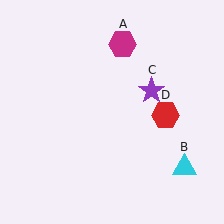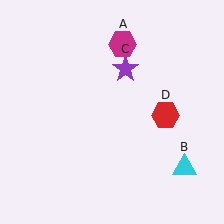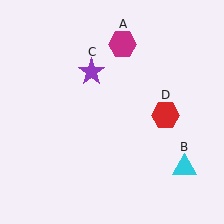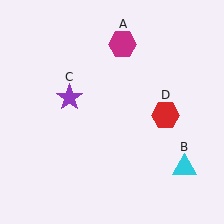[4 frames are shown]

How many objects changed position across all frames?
1 object changed position: purple star (object C).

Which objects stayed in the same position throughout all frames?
Magenta hexagon (object A) and cyan triangle (object B) and red hexagon (object D) remained stationary.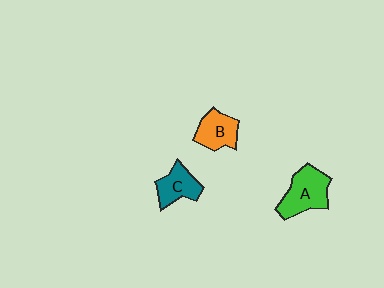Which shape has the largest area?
Shape A (green).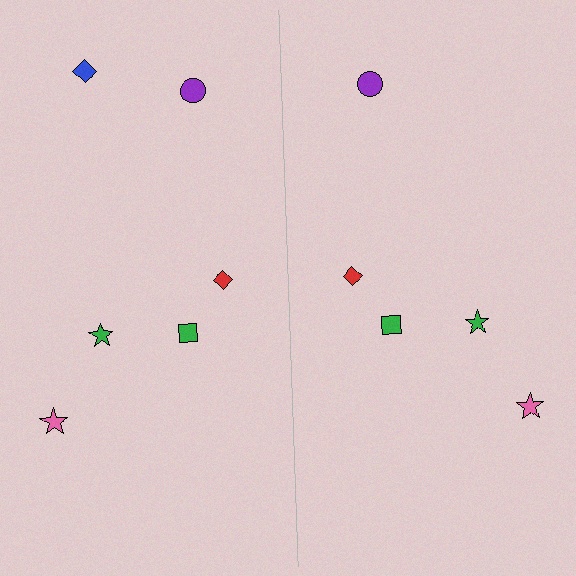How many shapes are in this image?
There are 11 shapes in this image.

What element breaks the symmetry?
A blue diamond is missing from the right side.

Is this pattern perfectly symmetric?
No, the pattern is not perfectly symmetric. A blue diamond is missing from the right side.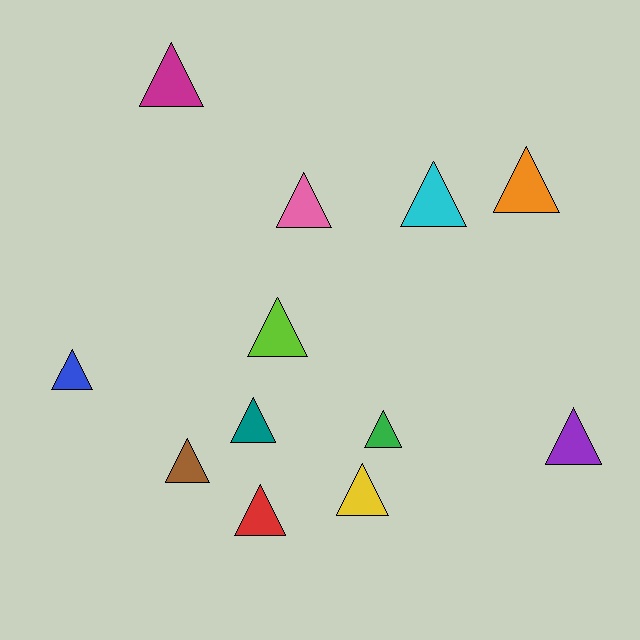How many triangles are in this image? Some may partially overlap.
There are 12 triangles.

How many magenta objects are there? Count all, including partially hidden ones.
There is 1 magenta object.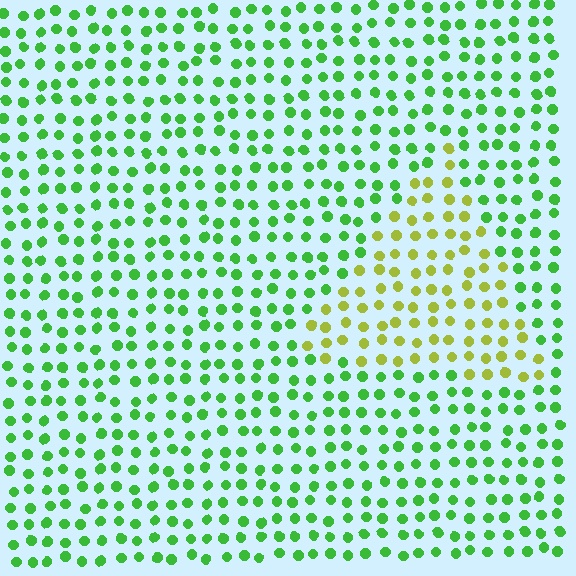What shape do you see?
I see a triangle.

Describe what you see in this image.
The image is filled with small green elements in a uniform arrangement. A triangle-shaped region is visible where the elements are tinted to a slightly different hue, forming a subtle color boundary.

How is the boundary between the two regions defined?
The boundary is defined purely by a slight shift in hue (about 46 degrees). Spacing, size, and orientation are identical on both sides.